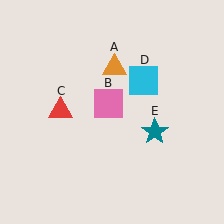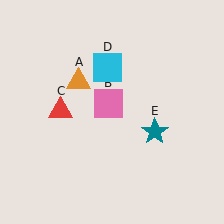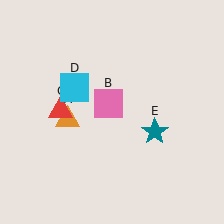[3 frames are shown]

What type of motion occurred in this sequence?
The orange triangle (object A), cyan square (object D) rotated counterclockwise around the center of the scene.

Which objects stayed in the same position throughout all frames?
Pink square (object B) and red triangle (object C) and teal star (object E) remained stationary.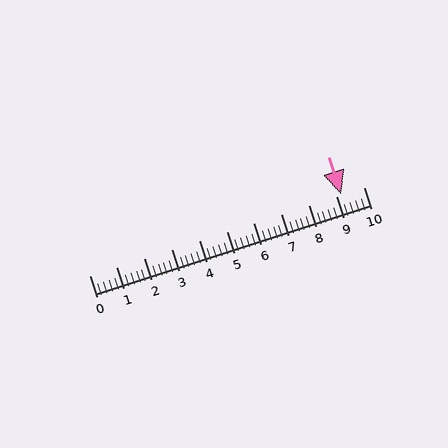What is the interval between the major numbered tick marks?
The major tick marks are spaced 1 units apart.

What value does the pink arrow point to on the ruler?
The pink arrow points to approximately 9.2.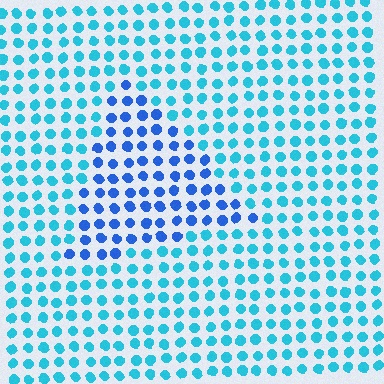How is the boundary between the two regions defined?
The boundary is defined purely by a slight shift in hue (about 33 degrees). Spacing, size, and orientation are identical on both sides.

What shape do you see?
I see a triangle.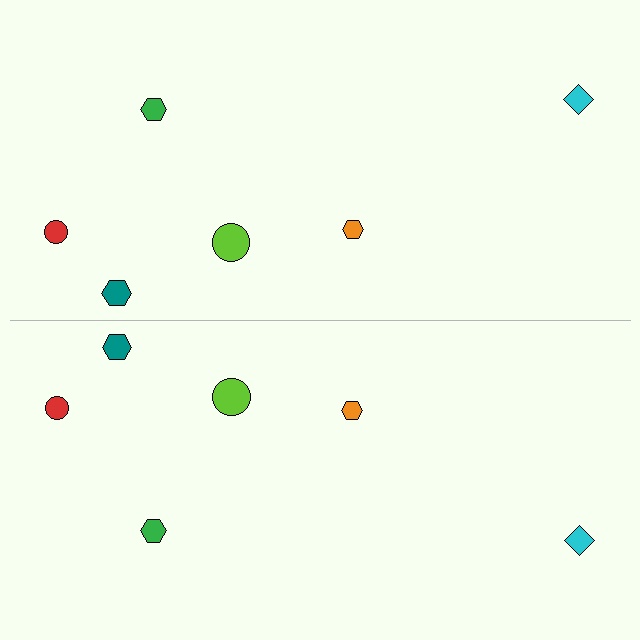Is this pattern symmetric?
Yes, this pattern has bilateral (reflection) symmetry.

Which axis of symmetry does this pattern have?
The pattern has a horizontal axis of symmetry running through the center of the image.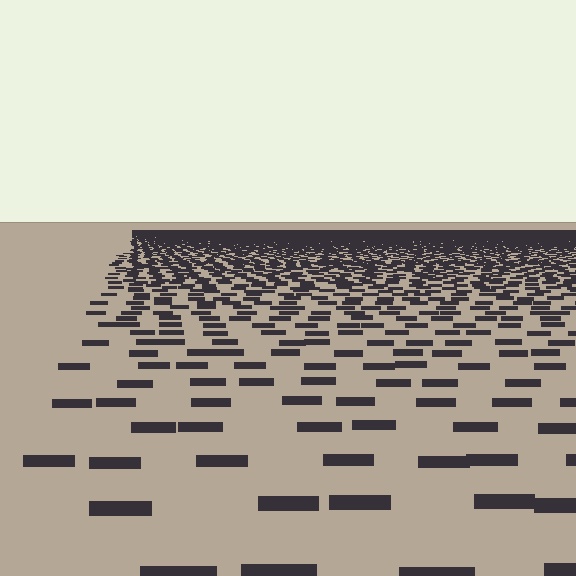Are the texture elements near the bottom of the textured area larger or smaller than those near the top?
Larger. Near the bottom, elements are closer to the viewer and appear at a bigger on-screen size.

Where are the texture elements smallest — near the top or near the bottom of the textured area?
Near the top.